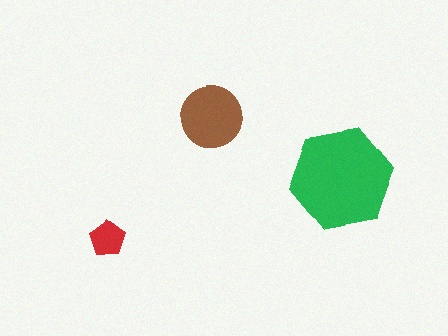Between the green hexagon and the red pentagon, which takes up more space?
The green hexagon.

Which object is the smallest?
The red pentagon.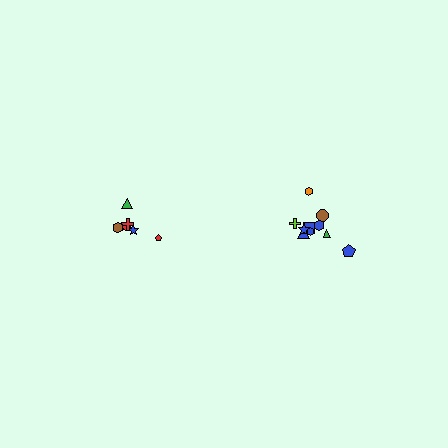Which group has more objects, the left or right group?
The right group.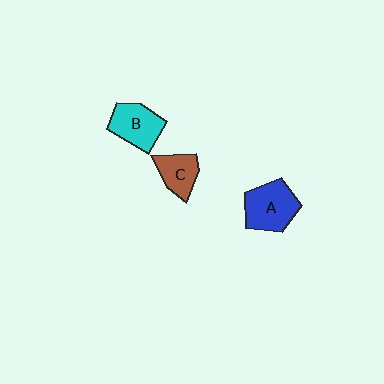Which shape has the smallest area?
Shape C (brown).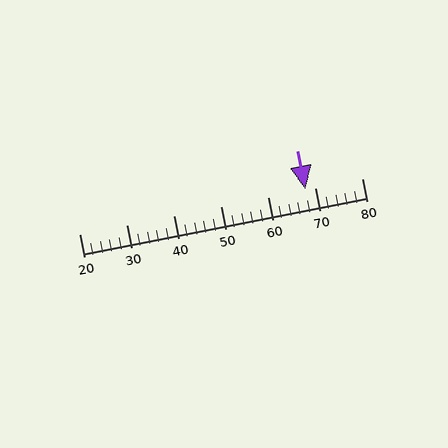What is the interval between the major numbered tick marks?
The major tick marks are spaced 10 units apart.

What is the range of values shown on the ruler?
The ruler shows values from 20 to 80.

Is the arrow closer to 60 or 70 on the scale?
The arrow is closer to 70.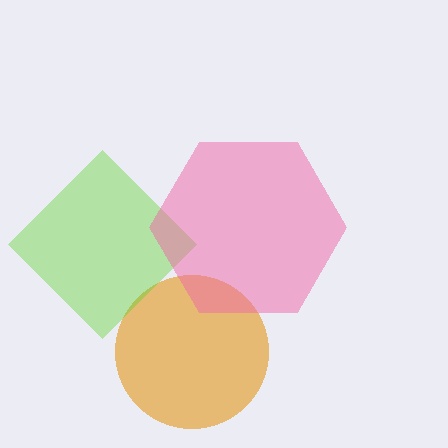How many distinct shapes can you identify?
There are 3 distinct shapes: an orange circle, a lime diamond, a pink hexagon.